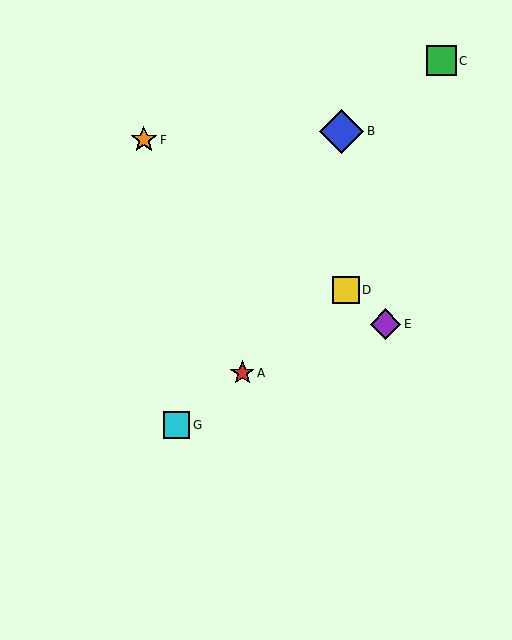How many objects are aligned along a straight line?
3 objects (A, D, G) are aligned along a straight line.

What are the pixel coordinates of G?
Object G is at (177, 425).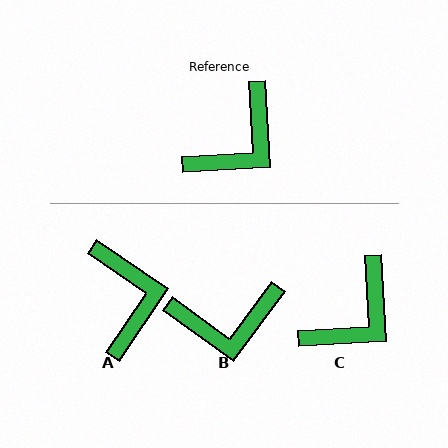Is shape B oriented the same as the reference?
No, it is off by about 39 degrees.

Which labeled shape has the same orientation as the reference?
C.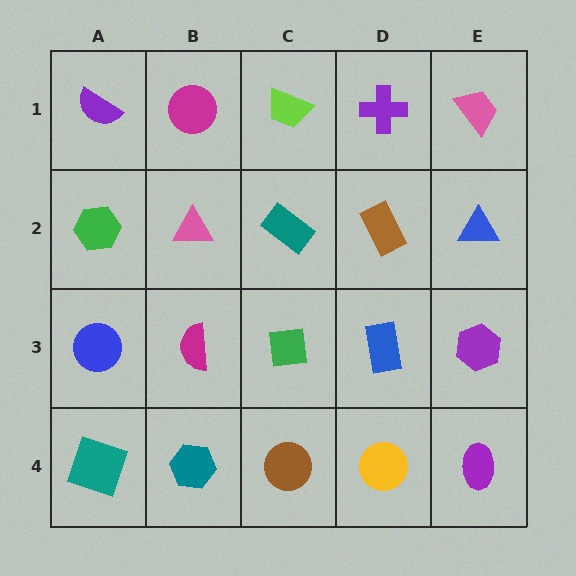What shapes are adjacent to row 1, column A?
A green hexagon (row 2, column A), a magenta circle (row 1, column B).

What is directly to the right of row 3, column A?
A magenta semicircle.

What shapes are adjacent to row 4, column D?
A blue rectangle (row 3, column D), a brown circle (row 4, column C), a purple ellipse (row 4, column E).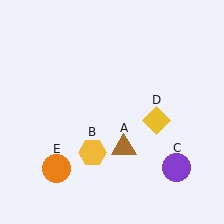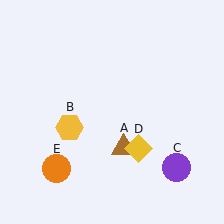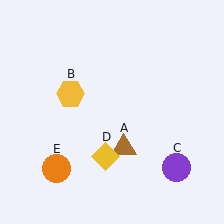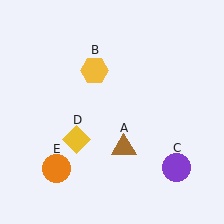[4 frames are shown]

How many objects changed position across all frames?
2 objects changed position: yellow hexagon (object B), yellow diamond (object D).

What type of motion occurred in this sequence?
The yellow hexagon (object B), yellow diamond (object D) rotated clockwise around the center of the scene.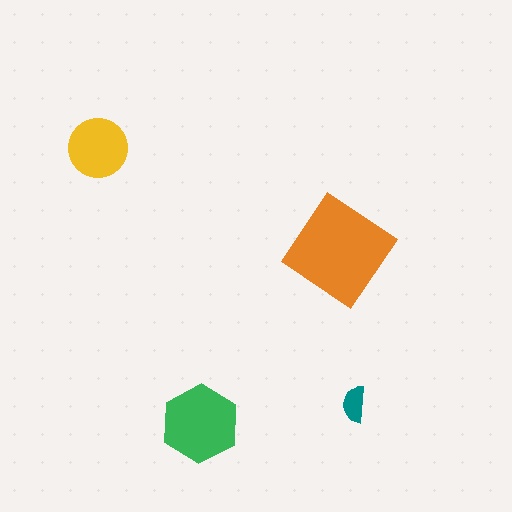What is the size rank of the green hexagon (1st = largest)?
2nd.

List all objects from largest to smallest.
The orange diamond, the green hexagon, the yellow circle, the teal semicircle.